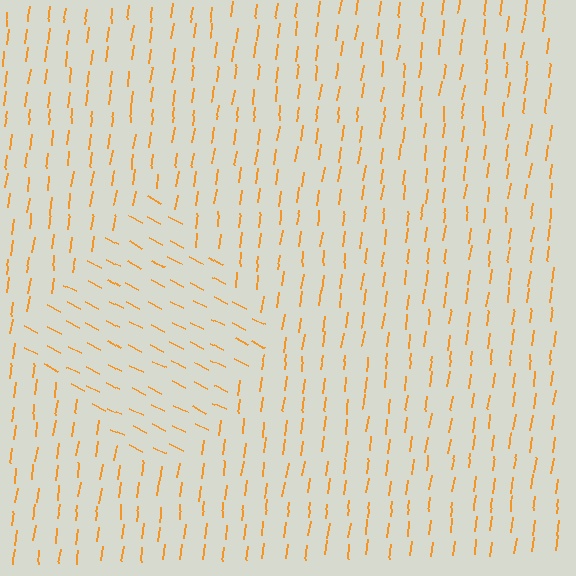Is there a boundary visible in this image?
Yes, there is a texture boundary formed by a change in line orientation.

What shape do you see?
I see a diamond.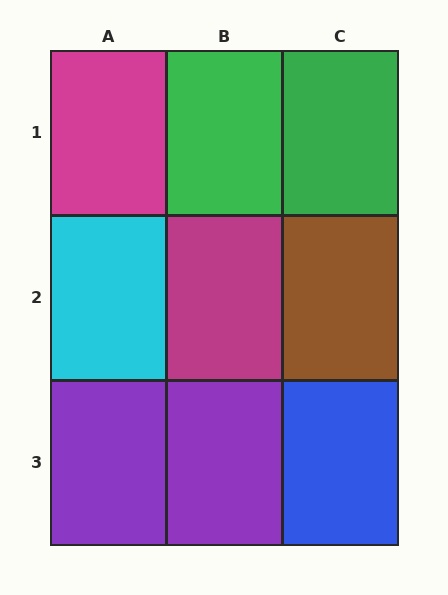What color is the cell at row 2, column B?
Magenta.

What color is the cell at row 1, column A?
Magenta.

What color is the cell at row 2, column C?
Brown.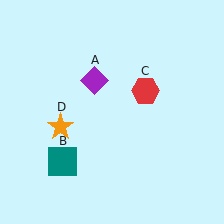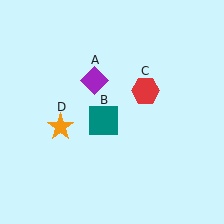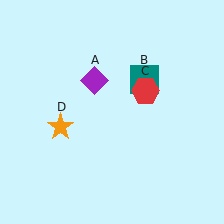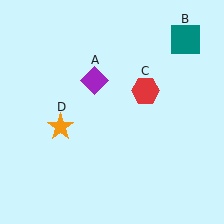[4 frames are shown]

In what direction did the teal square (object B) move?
The teal square (object B) moved up and to the right.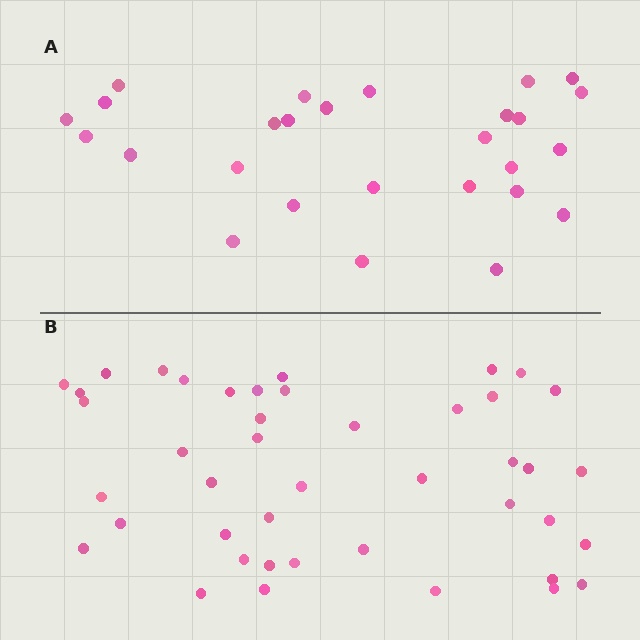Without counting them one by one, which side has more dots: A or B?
Region B (the bottom region) has more dots.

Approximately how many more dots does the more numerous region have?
Region B has approximately 15 more dots than region A.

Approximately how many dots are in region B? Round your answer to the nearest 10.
About 40 dots. (The exact count is 43, which rounds to 40.)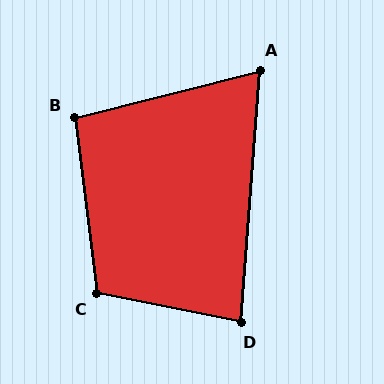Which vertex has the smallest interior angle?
A, at approximately 72 degrees.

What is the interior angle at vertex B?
Approximately 97 degrees (obtuse).